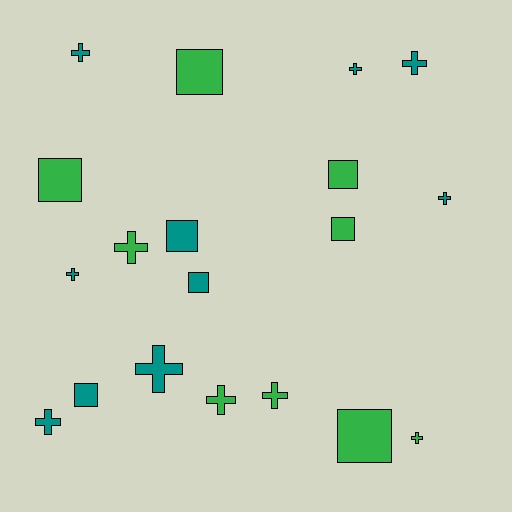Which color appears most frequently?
Teal, with 10 objects.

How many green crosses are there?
There are 4 green crosses.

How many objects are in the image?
There are 19 objects.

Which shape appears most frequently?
Cross, with 11 objects.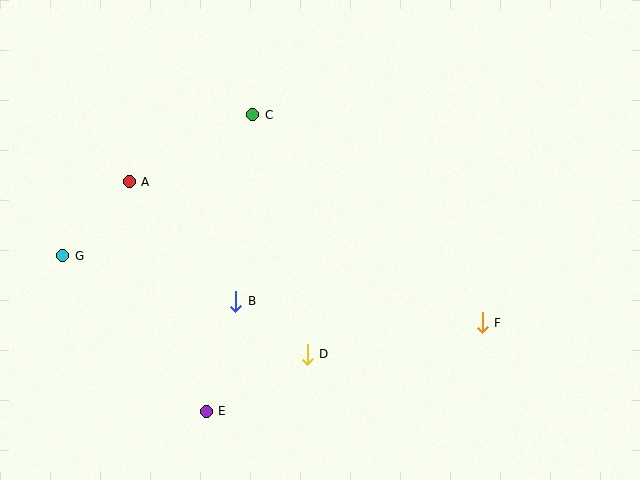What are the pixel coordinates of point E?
Point E is at (206, 411).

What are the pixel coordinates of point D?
Point D is at (307, 354).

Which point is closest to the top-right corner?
Point F is closest to the top-right corner.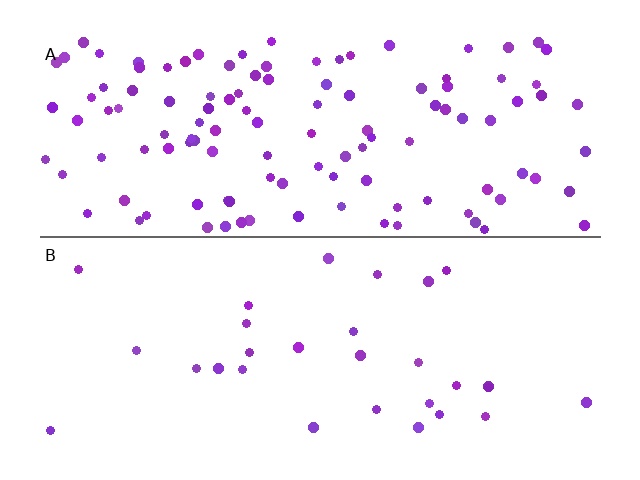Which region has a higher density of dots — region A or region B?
A (the top).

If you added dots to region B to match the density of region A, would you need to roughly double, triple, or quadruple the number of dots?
Approximately quadruple.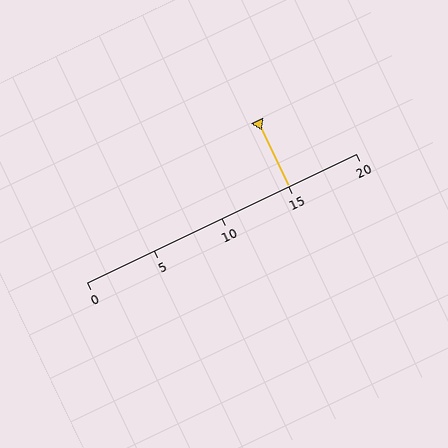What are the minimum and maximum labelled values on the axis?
The axis runs from 0 to 20.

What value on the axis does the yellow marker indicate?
The marker indicates approximately 15.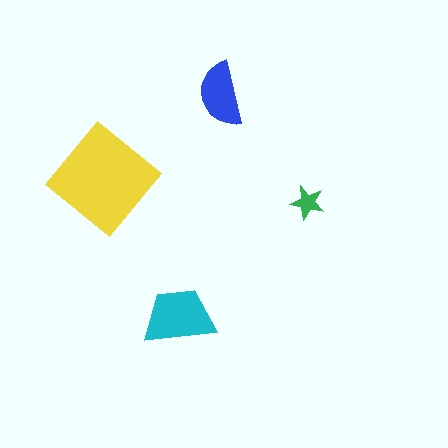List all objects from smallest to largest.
The green star, the blue semicircle, the cyan trapezoid, the yellow diamond.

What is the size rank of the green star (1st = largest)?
4th.